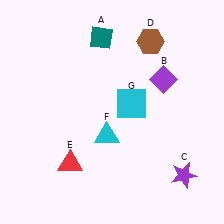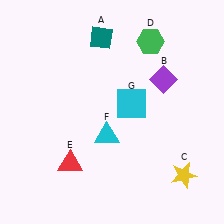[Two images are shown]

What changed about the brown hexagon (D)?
In Image 1, D is brown. In Image 2, it changed to green.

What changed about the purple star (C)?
In Image 1, C is purple. In Image 2, it changed to yellow.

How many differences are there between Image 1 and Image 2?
There are 2 differences between the two images.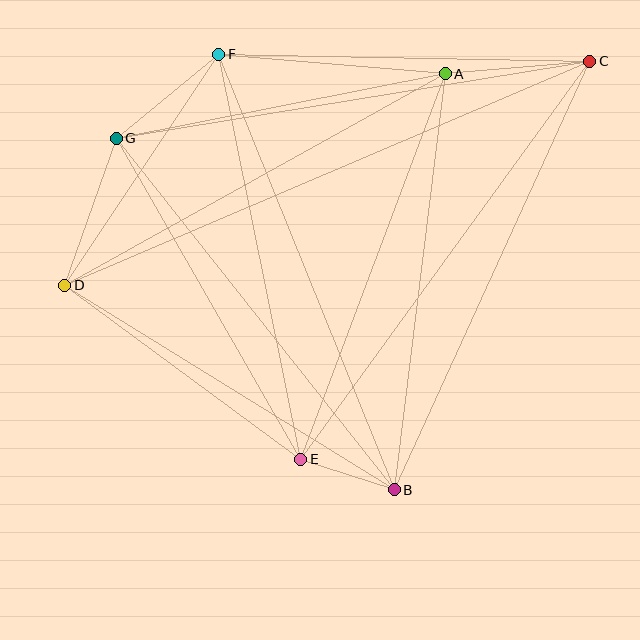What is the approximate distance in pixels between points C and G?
The distance between C and G is approximately 480 pixels.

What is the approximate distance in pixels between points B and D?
The distance between B and D is approximately 388 pixels.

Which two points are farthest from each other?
Points C and D are farthest from each other.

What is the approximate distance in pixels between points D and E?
The distance between D and E is approximately 293 pixels.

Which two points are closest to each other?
Points B and E are closest to each other.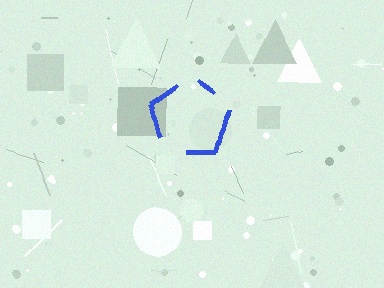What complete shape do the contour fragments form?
The contour fragments form a pentagon.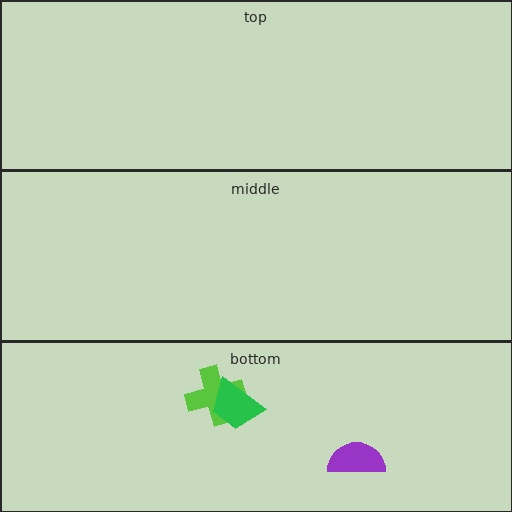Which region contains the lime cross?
The bottom region.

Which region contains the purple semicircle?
The bottom region.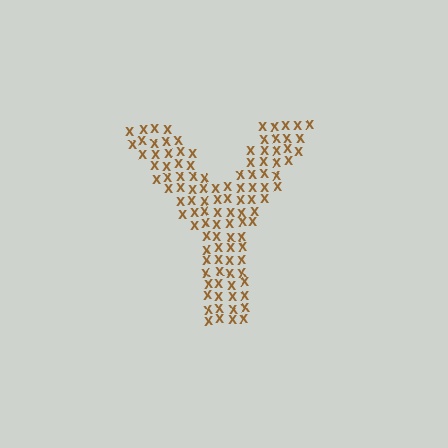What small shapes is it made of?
It is made of small letter X's.